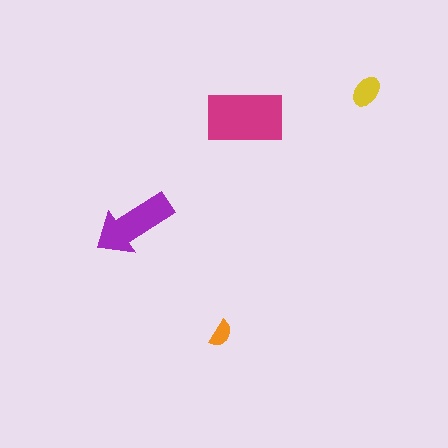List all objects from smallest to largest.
The orange semicircle, the yellow ellipse, the purple arrow, the magenta rectangle.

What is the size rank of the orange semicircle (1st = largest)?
4th.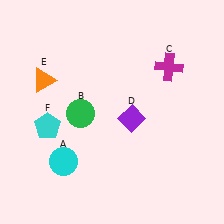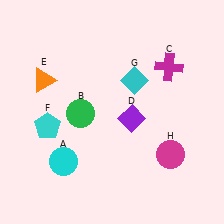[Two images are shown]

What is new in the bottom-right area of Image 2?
A magenta circle (H) was added in the bottom-right area of Image 2.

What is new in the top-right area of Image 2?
A cyan diamond (G) was added in the top-right area of Image 2.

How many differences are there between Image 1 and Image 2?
There are 2 differences between the two images.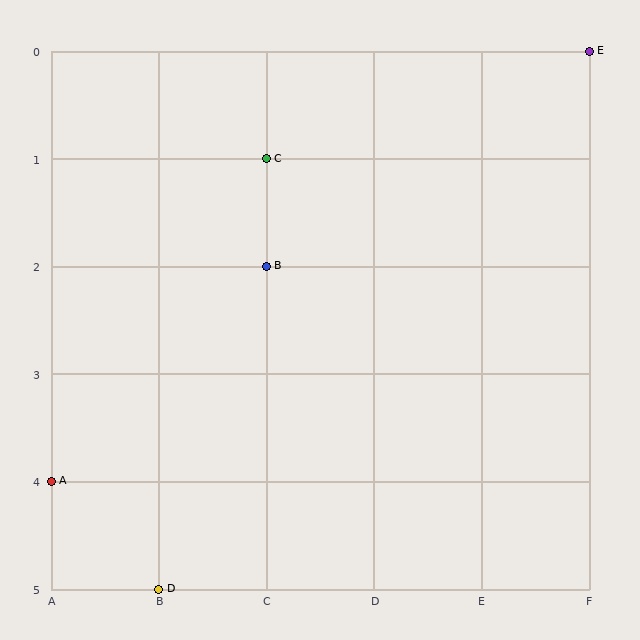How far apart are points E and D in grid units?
Points E and D are 4 columns and 5 rows apart (about 6.4 grid units diagonally).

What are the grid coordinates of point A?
Point A is at grid coordinates (A, 4).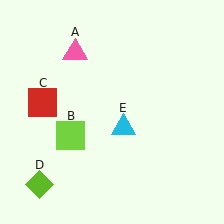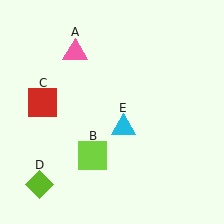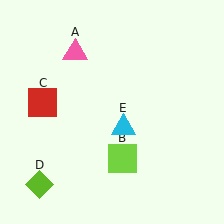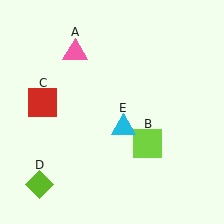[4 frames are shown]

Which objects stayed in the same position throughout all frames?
Pink triangle (object A) and red square (object C) and lime diamond (object D) and cyan triangle (object E) remained stationary.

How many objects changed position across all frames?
1 object changed position: lime square (object B).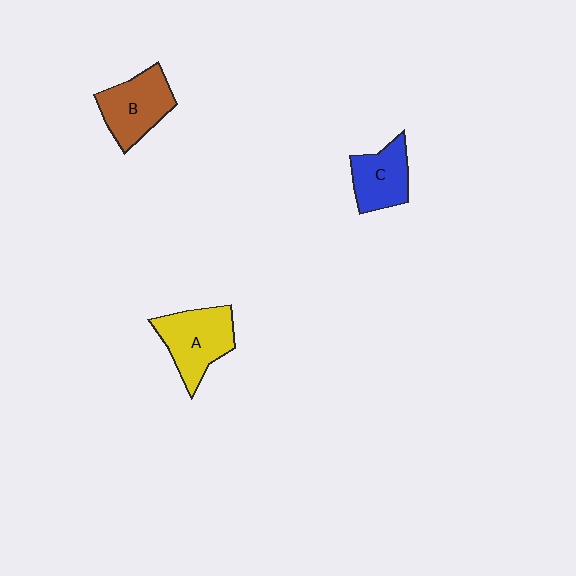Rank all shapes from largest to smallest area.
From largest to smallest: A (yellow), B (brown), C (blue).